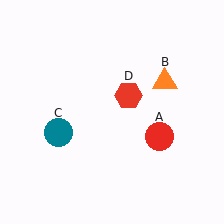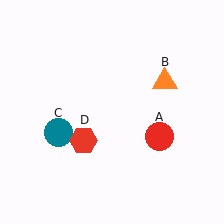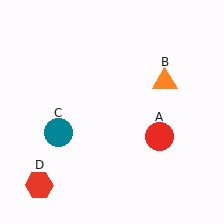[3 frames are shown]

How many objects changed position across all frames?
1 object changed position: red hexagon (object D).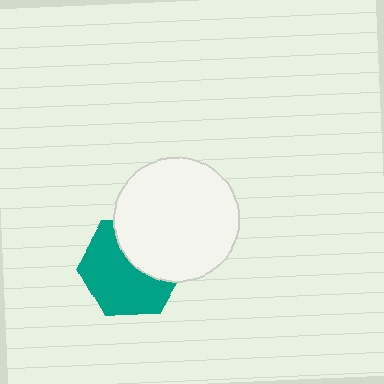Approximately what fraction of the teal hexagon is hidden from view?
Roughly 39% of the teal hexagon is hidden behind the white circle.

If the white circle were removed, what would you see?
You would see the complete teal hexagon.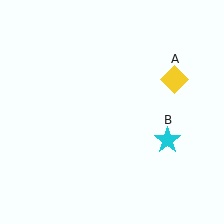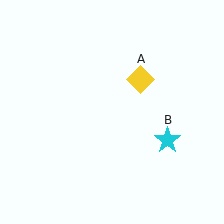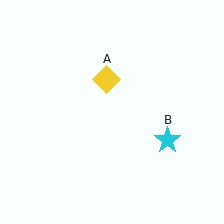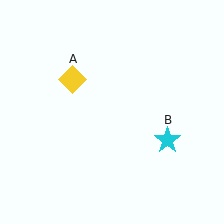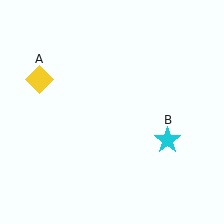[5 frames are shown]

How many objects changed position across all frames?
1 object changed position: yellow diamond (object A).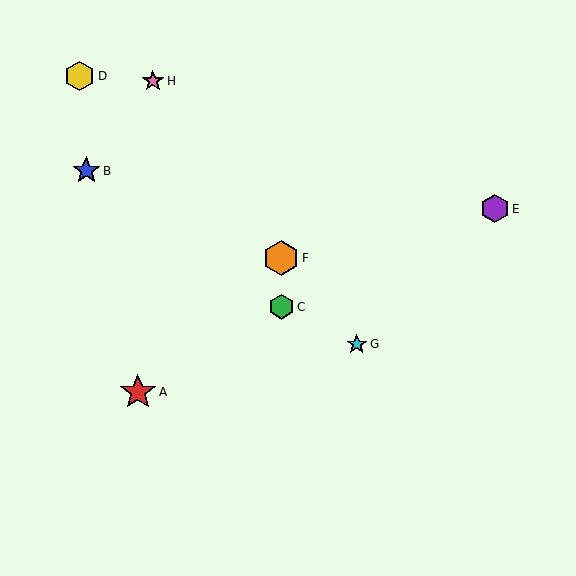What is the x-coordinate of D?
Object D is at x≈80.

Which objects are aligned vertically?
Objects C, F are aligned vertically.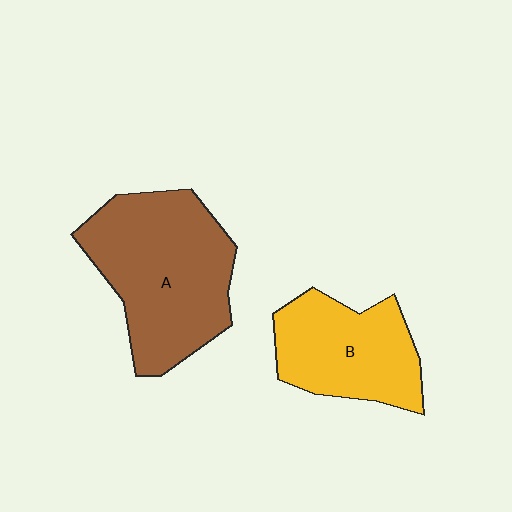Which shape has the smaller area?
Shape B (yellow).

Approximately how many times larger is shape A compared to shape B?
Approximately 1.5 times.